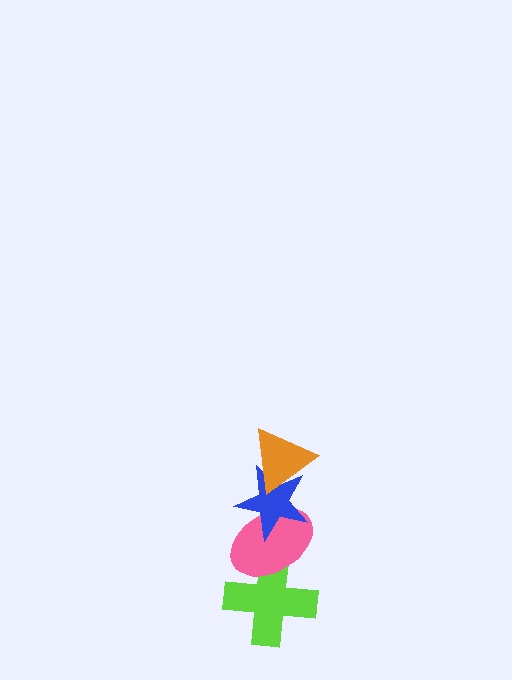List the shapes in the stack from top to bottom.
From top to bottom: the orange triangle, the blue star, the pink ellipse, the lime cross.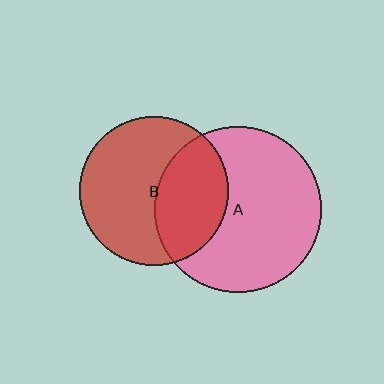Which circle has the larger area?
Circle A (pink).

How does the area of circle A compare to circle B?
Approximately 1.2 times.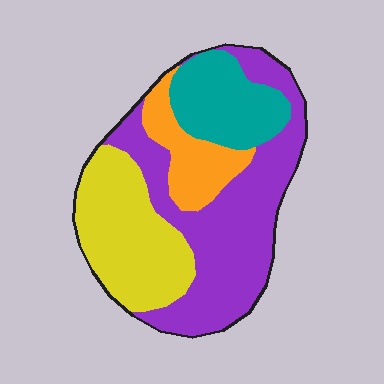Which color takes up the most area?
Purple, at roughly 45%.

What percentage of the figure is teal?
Teal takes up about one sixth (1/6) of the figure.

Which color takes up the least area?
Orange, at roughly 15%.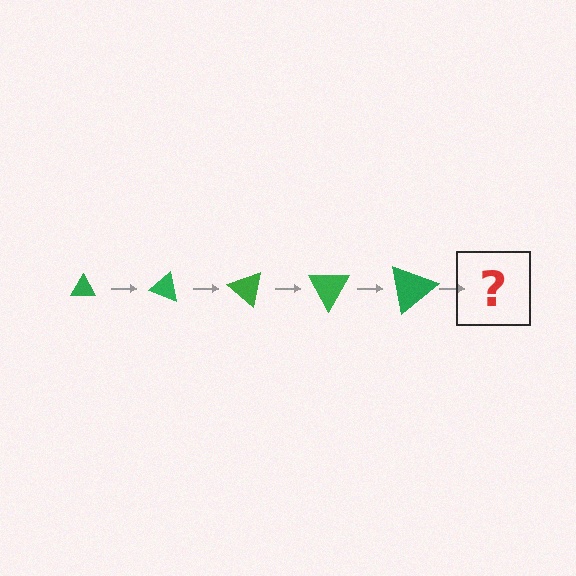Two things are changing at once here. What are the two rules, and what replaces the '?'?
The two rules are that the triangle grows larger each step and it rotates 20 degrees each step. The '?' should be a triangle, larger than the previous one and rotated 100 degrees from the start.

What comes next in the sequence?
The next element should be a triangle, larger than the previous one and rotated 100 degrees from the start.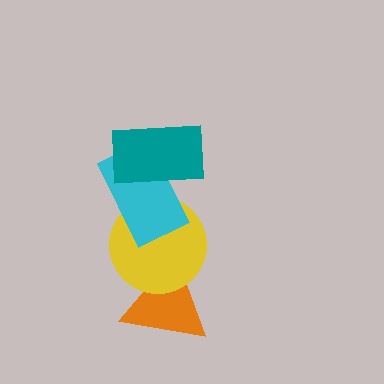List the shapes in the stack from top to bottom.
From top to bottom: the teal rectangle, the cyan rectangle, the yellow circle, the orange triangle.